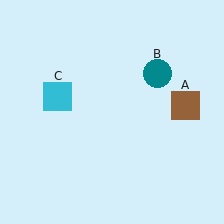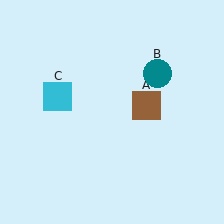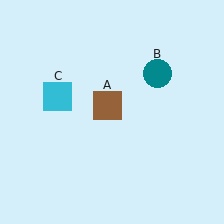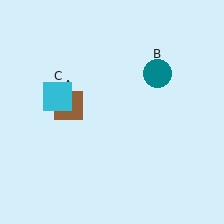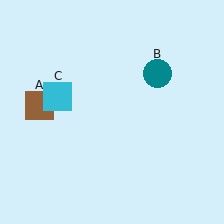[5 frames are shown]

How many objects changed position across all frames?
1 object changed position: brown square (object A).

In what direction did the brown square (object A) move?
The brown square (object A) moved left.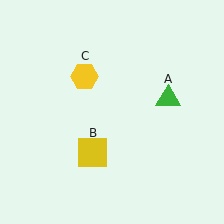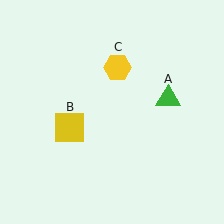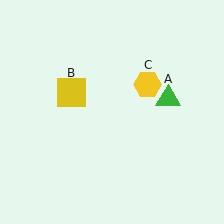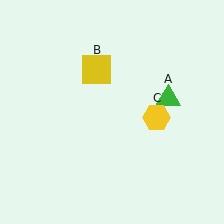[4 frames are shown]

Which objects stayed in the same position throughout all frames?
Green triangle (object A) remained stationary.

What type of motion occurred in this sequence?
The yellow square (object B), yellow hexagon (object C) rotated clockwise around the center of the scene.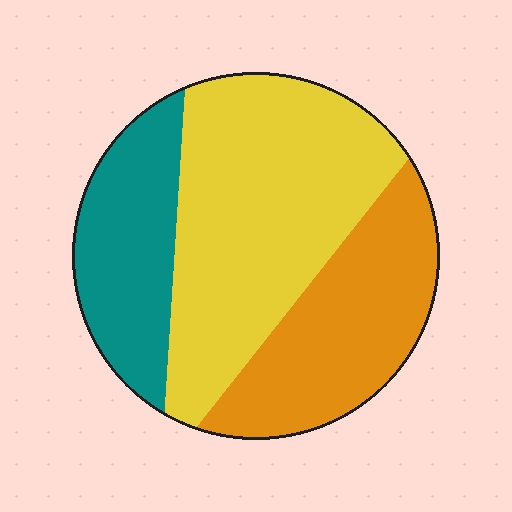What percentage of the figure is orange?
Orange takes up between a quarter and a half of the figure.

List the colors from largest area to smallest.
From largest to smallest: yellow, orange, teal.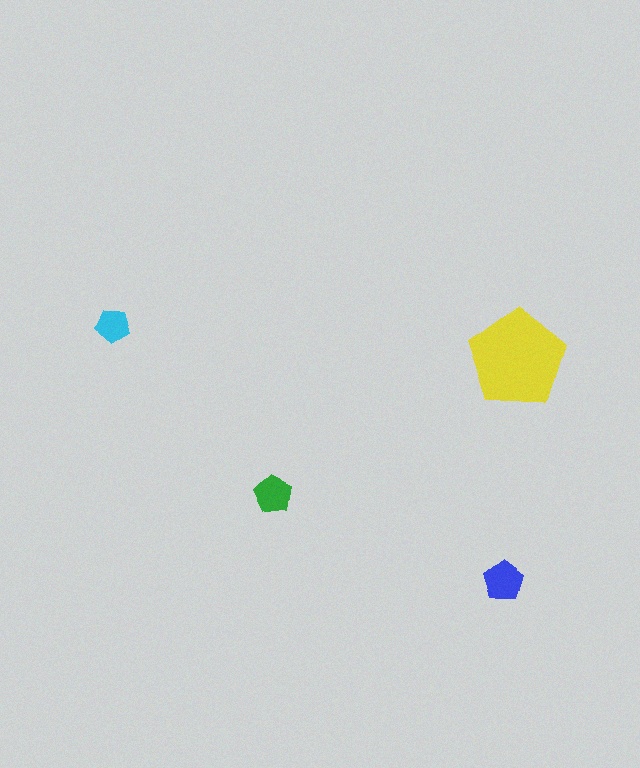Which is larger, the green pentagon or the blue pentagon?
The blue one.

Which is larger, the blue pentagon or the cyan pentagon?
The blue one.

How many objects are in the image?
There are 4 objects in the image.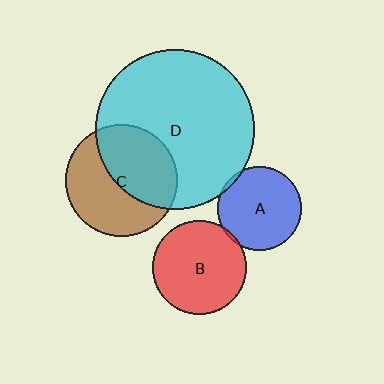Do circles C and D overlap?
Yes.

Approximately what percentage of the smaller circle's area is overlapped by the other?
Approximately 50%.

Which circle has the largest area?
Circle D (cyan).